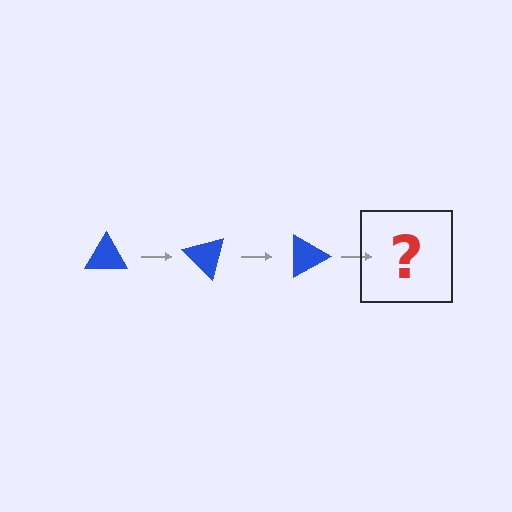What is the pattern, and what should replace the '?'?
The pattern is that the triangle rotates 45 degrees each step. The '?' should be a blue triangle rotated 135 degrees.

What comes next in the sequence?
The next element should be a blue triangle rotated 135 degrees.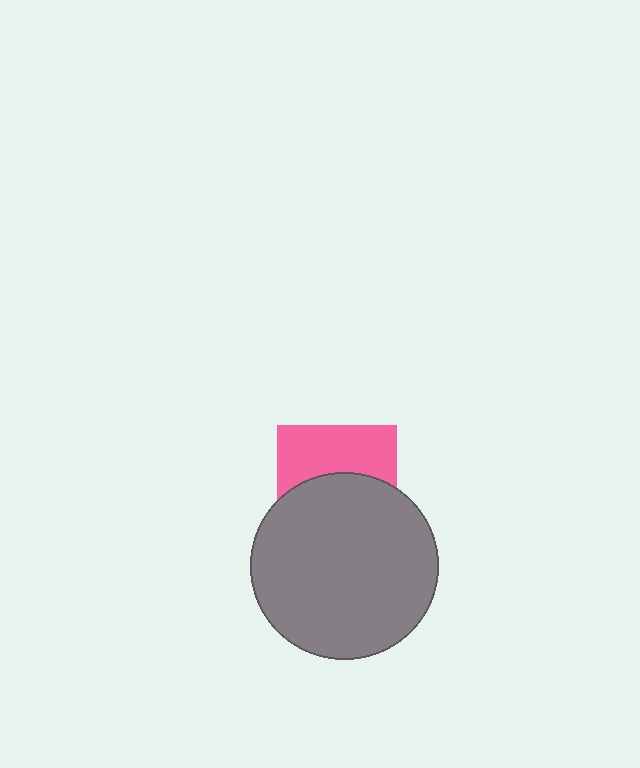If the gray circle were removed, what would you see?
You would see the complete pink square.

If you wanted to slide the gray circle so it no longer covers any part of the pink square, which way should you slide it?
Slide it down — that is the most direct way to separate the two shapes.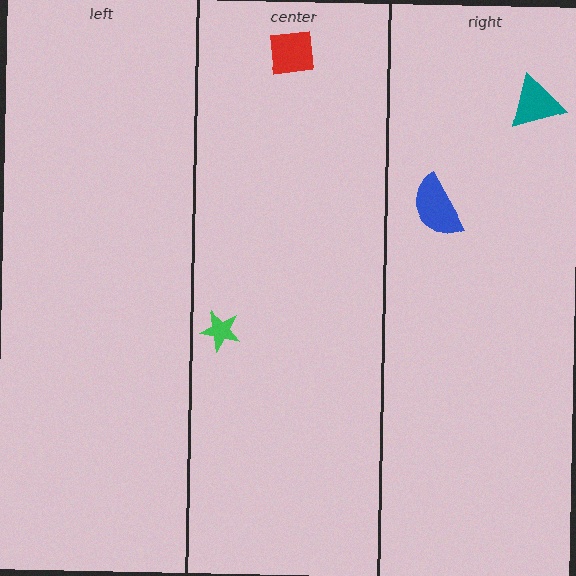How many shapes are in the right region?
2.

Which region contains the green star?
The center region.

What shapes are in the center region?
The green star, the red square.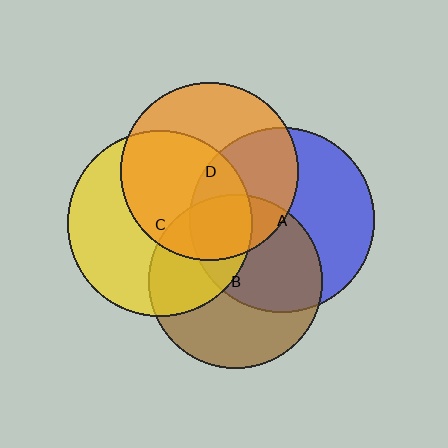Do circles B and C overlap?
Yes.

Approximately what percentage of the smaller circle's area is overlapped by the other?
Approximately 40%.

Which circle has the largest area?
Circle C (yellow).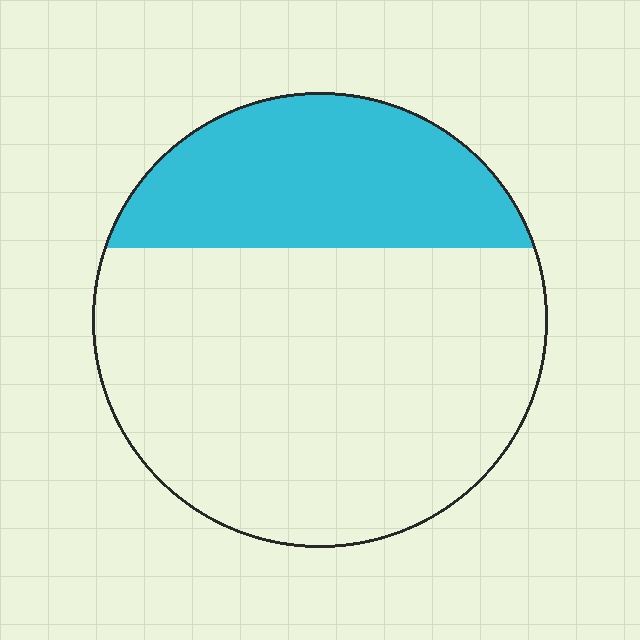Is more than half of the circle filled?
No.